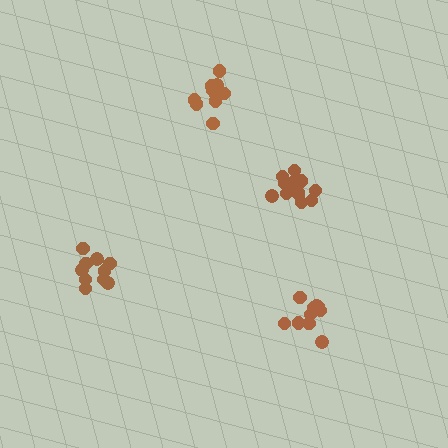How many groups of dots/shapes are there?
There are 4 groups.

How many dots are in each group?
Group 1: 13 dots, Group 2: 10 dots, Group 3: 10 dots, Group 4: 10 dots (43 total).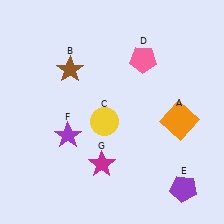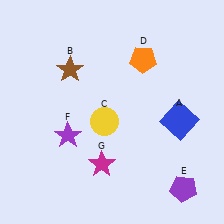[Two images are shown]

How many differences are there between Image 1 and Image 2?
There are 2 differences between the two images.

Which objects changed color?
A changed from orange to blue. D changed from pink to orange.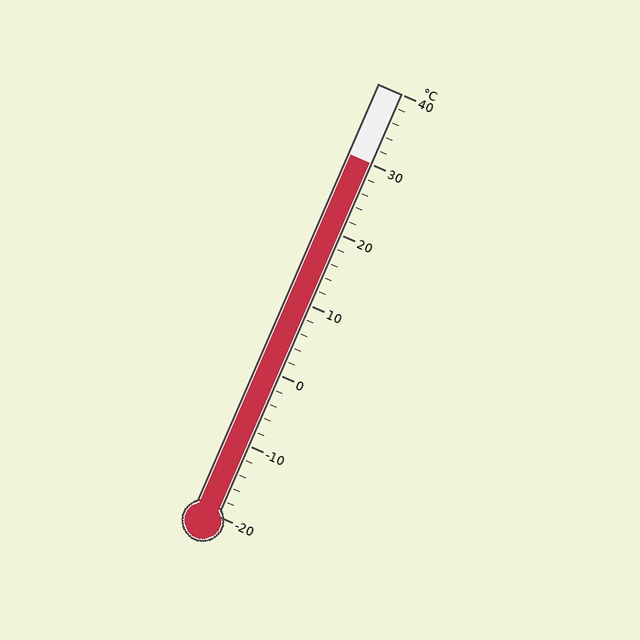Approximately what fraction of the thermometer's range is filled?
The thermometer is filled to approximately 85% of its range.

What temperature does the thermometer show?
The thermometer shows approximately 30°C.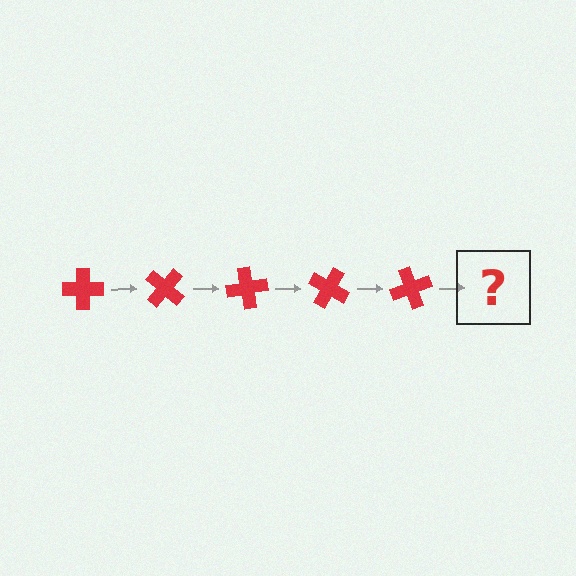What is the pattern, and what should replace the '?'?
The pattern is that the cross rotates 40 degrees each step. The '?' should be a red cross rotated 200 degrees.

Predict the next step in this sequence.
The next step is a red cross rotated 200 degrees.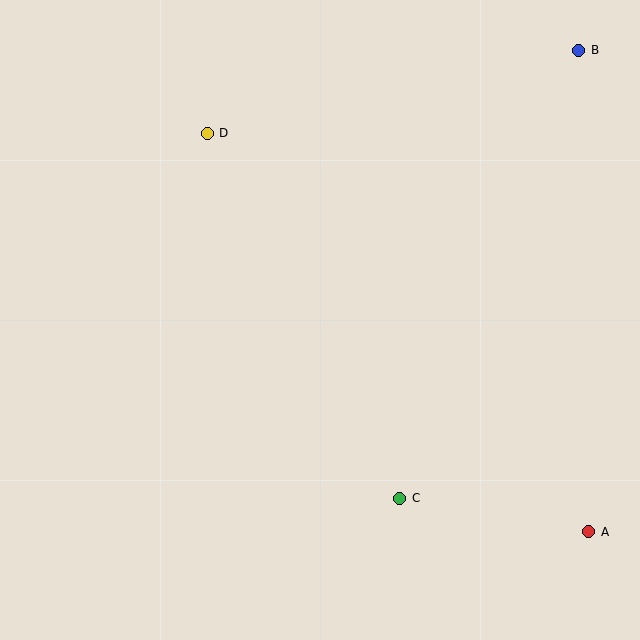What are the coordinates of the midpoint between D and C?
The midpoint between D and C is at (303, 316).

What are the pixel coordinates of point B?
Point B is at (579, 50).